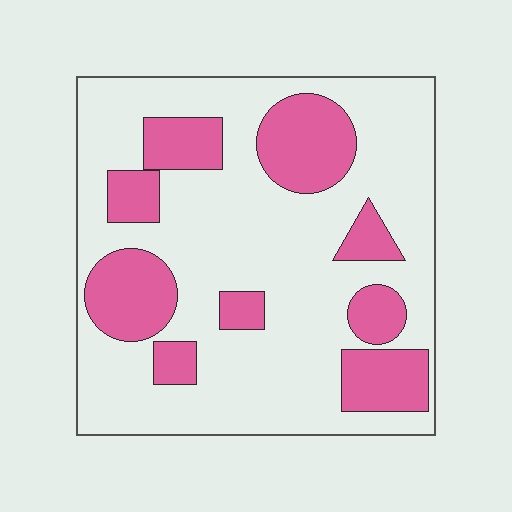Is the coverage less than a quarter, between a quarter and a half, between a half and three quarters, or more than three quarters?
Between a quarter and a half.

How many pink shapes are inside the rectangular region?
9.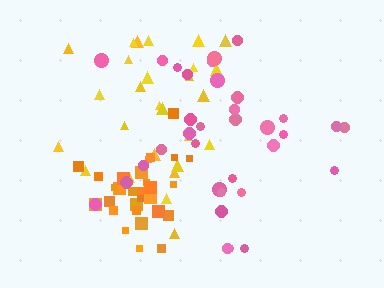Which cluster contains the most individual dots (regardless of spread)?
Pink (34).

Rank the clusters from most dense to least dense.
orange, yellow, pink.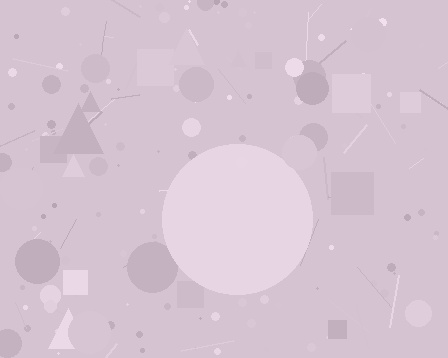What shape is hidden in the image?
A circle is hidden in the image.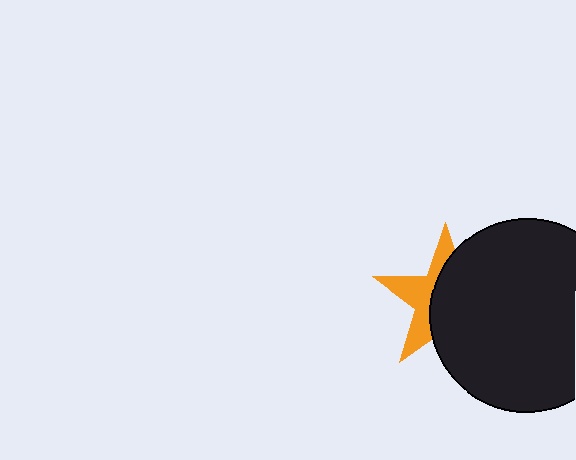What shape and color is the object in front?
The object in front is a black circle.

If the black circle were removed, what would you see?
You would see the complete orange star.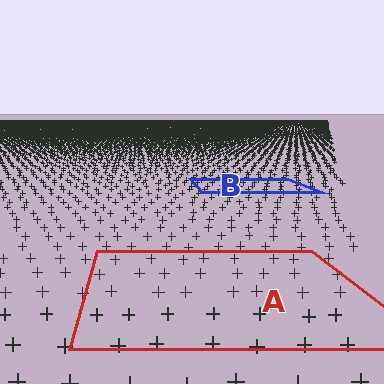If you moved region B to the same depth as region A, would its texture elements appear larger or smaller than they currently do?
They would appear larger. At a closer depth, the same texture elements are projected at a bigger on-screen size.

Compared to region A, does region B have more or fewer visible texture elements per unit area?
Region B has more texture elements per unit area — they are packed more densely because it is farther away.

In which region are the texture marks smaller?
The texture marks are smaller in region B, because it is farther away.